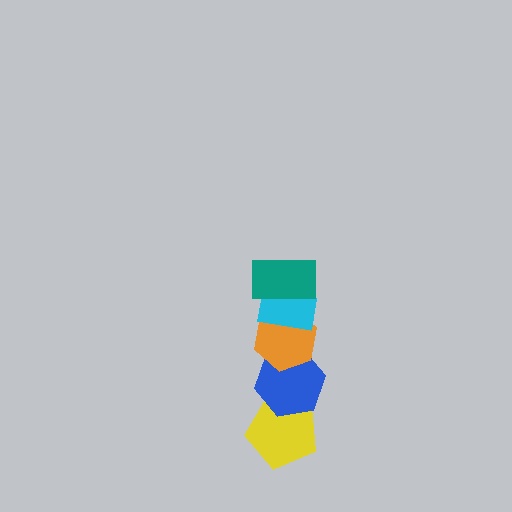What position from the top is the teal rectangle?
The teal rectangle is 1st from the top.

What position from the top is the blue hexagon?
The blue hexagon is 4th from the top.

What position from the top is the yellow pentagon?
The yellow pentagon is 5th from the top.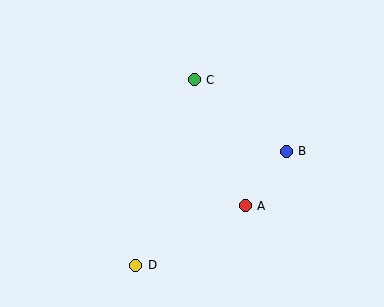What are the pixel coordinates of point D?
Point D is at (136, 265).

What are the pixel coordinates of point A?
Point A is at (245, 206).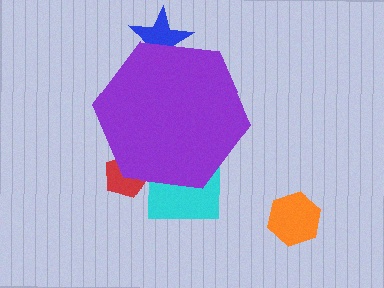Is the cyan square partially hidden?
Yes, the cyan square is partially hidden behind the purple hexagon.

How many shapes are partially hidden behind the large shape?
3 shapes are partially hidden.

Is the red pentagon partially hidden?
Yes, the red pentagon is partially hidden behind the purple hexagon.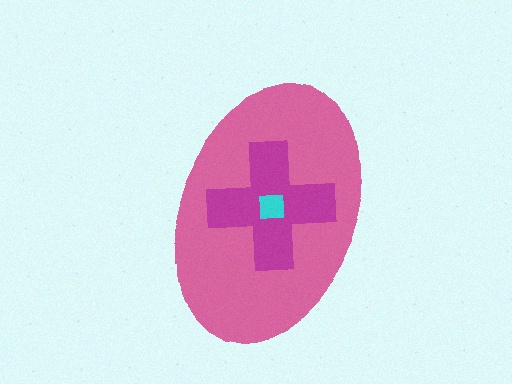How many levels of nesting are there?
3.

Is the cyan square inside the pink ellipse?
Yes.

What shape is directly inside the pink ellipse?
The magenta cross.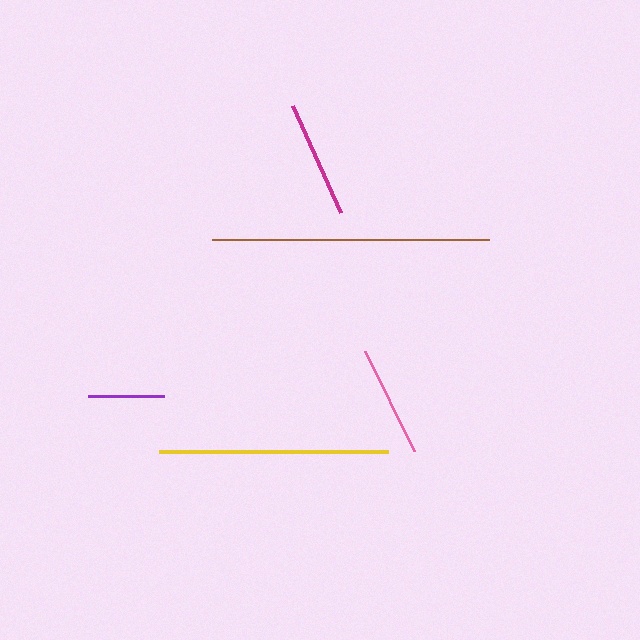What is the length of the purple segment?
The purple segment is approximately 75 pixels long.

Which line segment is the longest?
The brown line is the longest at approximately 277 pixels.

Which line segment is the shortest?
The purple line is the shortest at approximately 75 pixels.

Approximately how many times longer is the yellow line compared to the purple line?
The yellow line is approximately 3.0 times the length of the purple line.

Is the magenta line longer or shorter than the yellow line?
The yellow line is longer than the magenta line.